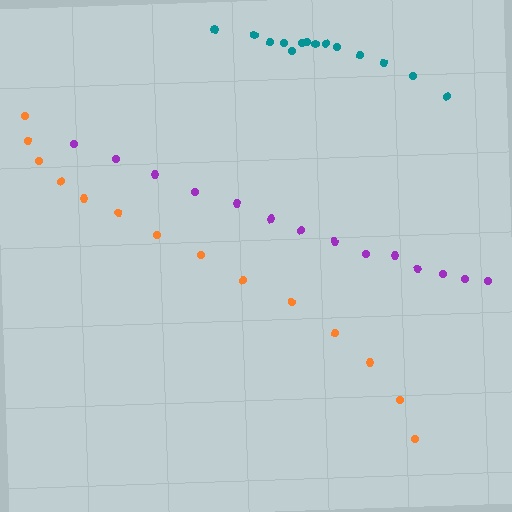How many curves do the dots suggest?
There are 3 distinct paths.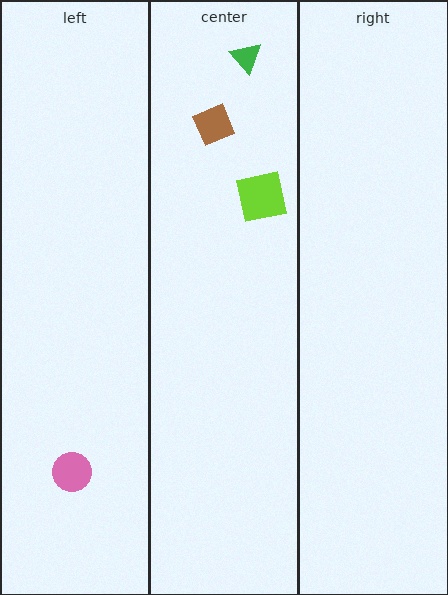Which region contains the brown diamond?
The center region.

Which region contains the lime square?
The center region.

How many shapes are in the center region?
3.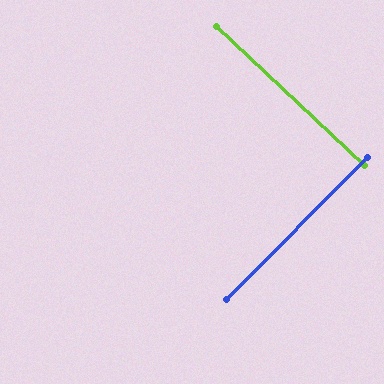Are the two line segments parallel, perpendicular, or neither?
Perpendicular — they meet at approximately 88°.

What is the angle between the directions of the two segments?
Approximately 88 degrees.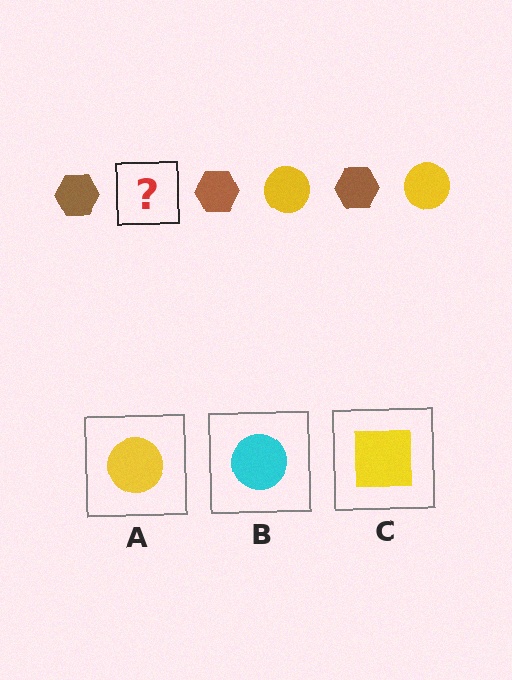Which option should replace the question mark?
Option A.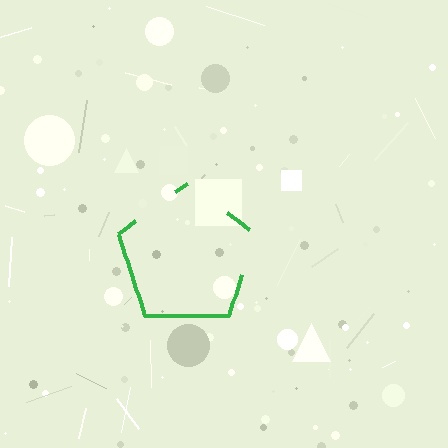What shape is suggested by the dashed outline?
The dashed outline suggests a pentagon.